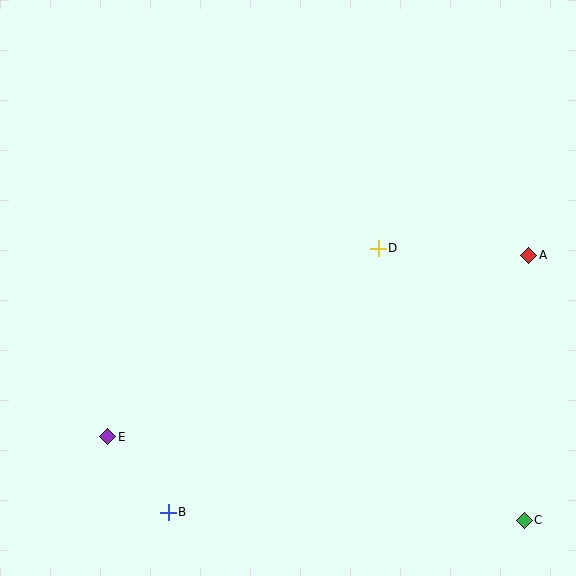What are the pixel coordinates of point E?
Point E is at (108, 437).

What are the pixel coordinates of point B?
Point B is at (168, 512).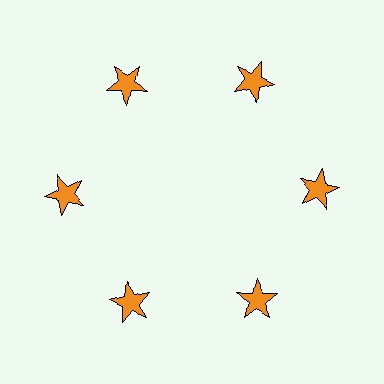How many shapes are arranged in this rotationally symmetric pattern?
There are 6 shapes, arranged in 6 groups of 1.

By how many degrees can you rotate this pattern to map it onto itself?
The pattern maps onto itself every 60 degrees of rotation.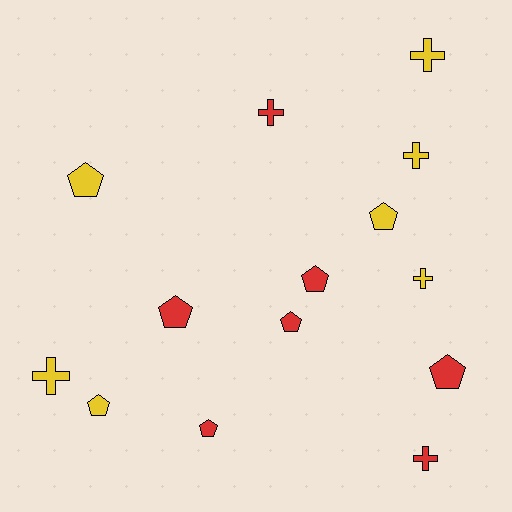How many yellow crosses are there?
There are 4 yellow crosses.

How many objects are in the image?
There are 14 objects.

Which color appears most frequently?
Red, with 7 objects.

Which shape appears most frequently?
Pentagon, with 8 objects.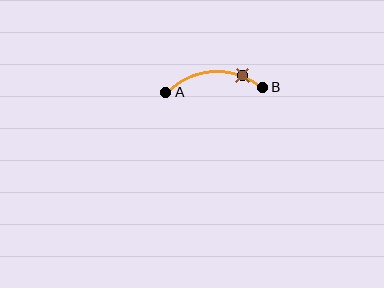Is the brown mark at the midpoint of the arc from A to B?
No. The brown mark lies on the arc but is closer to endpoint B. The arc midpoint would be at the point on the curve equidistant along the arc from both A and B.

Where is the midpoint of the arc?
The arc midpoint is the point on the curve farthest from the straight line joining A and B. It sits above that line.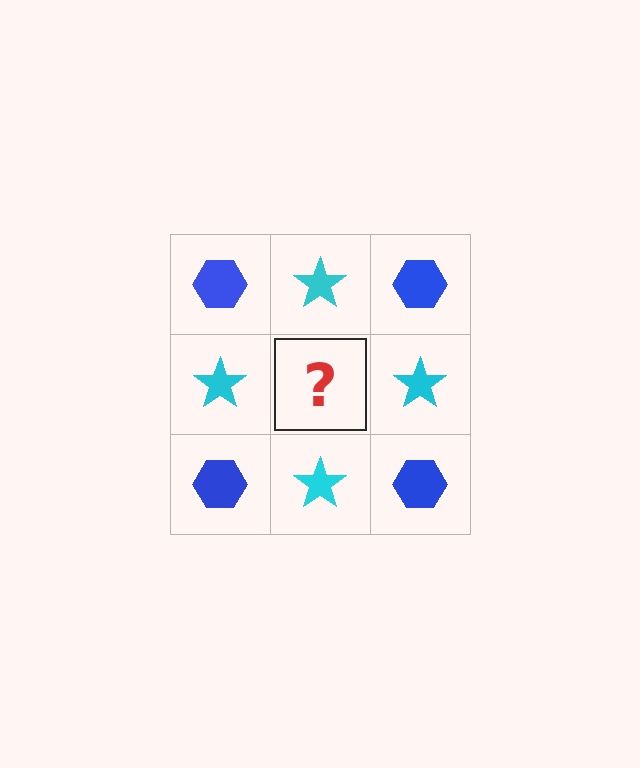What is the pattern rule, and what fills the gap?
The rule is that it alternates blue hexagon and cyan star in a checkerboard pattern. The gap should be filled with a blue hexagon.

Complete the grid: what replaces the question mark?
The question mark should be replaced with a blue hexagon.